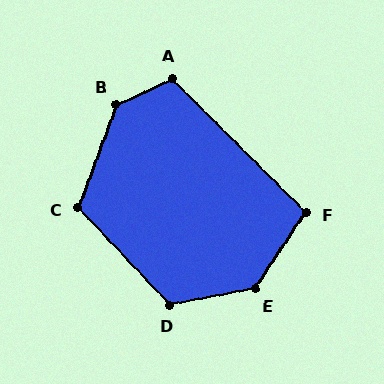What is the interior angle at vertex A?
Approximately 109 degrees (obtuse).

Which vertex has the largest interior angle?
B, at approximately 136 degrees.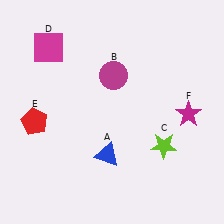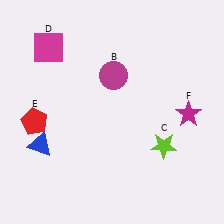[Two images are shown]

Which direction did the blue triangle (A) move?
The blue triangle (A) moved left.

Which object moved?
The blue triangle (A) moved left.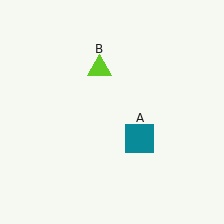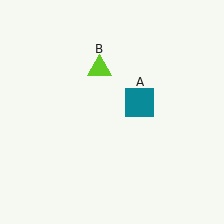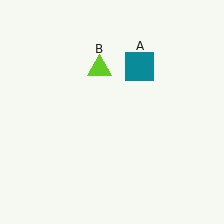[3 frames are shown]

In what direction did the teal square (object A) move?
The teal square (object A) moved up.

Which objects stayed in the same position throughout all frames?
Lime triangle (object B) remained stationary.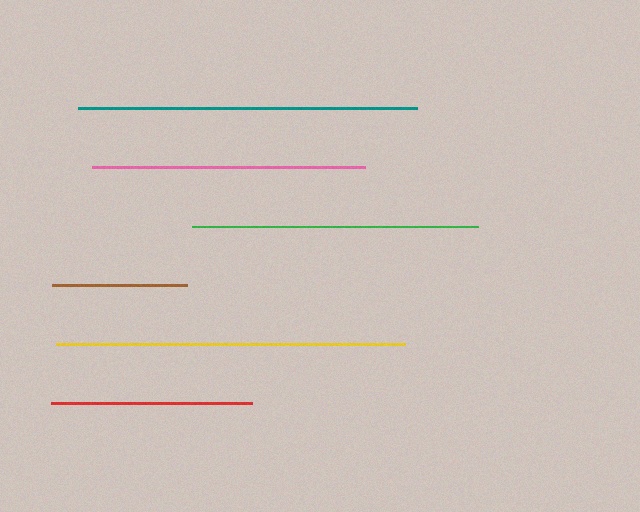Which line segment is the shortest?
The brown line is the shortest at approximately 135 pixels.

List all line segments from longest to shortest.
From longest to shortest: yellow, teal, green, pink, red, brown.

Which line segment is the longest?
The yellow line is the longest at approximately 349 pixels.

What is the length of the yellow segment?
The yellow segment is approximately 349 pixels long.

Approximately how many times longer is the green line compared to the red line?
The green line is approximately 1.4 times the length of the red line.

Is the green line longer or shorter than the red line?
The green line is longer than the red line.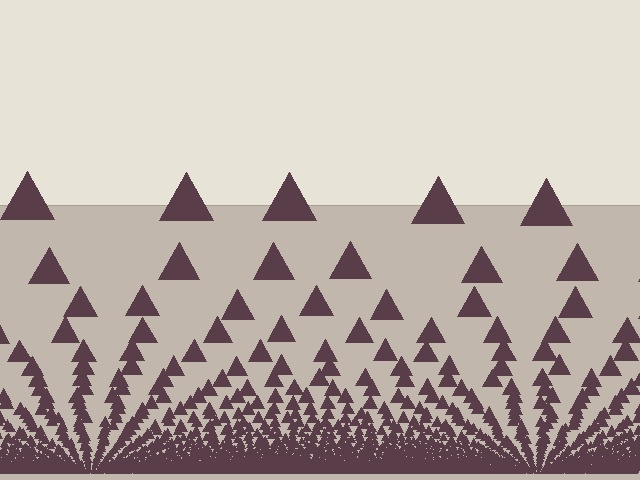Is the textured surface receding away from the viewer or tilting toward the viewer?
The surface appears to tilt toward the viewer. Texture elements get larger and sparser toward the top.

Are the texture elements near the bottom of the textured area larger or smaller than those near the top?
Smaller. The gradient is inverted — elements near the bottom are smaller and denser.